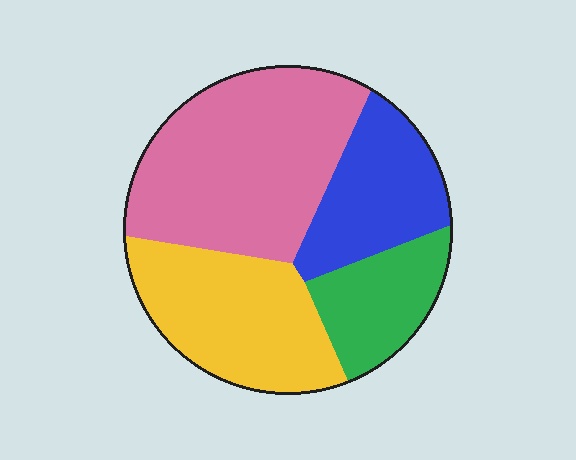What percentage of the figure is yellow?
Yellow covers about 25% of the figure.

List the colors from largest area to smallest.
From largest to smallest: pink, yellow, blue, green.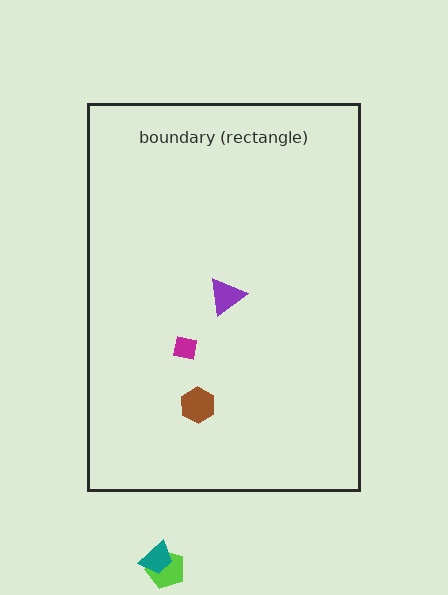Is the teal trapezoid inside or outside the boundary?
Outside.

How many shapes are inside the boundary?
3 inside, 2 outside.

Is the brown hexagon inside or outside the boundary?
Inside.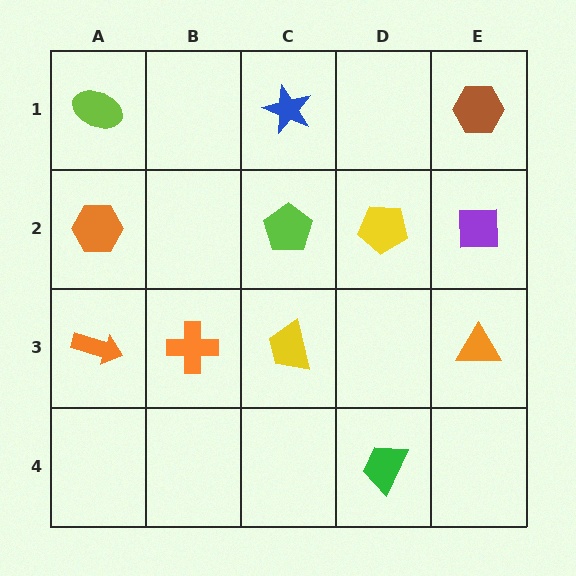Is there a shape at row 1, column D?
No, that cell is empty.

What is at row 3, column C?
A yellow trapezoid.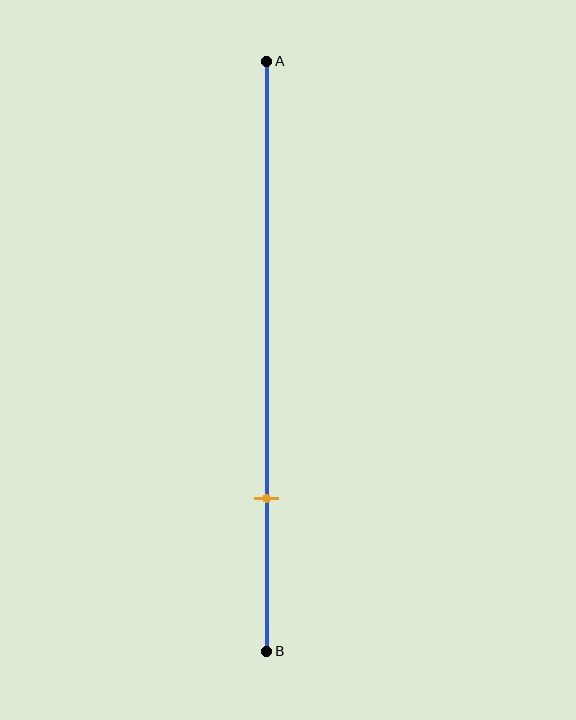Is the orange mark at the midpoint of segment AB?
No, the mark is at about 75% from A, not at the 50% midpoint.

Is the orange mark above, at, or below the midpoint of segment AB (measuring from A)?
The orange mark is below the midpoint of segment AB.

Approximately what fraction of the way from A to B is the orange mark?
The orange mark is approximately 75% of the way from A to B.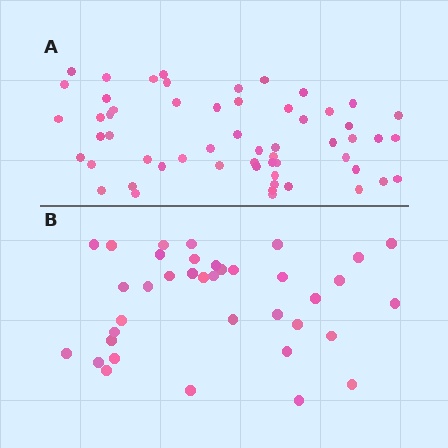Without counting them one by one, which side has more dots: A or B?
Region A (the top region) has more dots.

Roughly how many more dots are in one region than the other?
Region A has approximately 20 more dots than region B.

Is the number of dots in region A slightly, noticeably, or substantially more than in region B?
Region A has substantially more. The ratio is roughly 1.5 to 1.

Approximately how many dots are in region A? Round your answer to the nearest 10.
About 60 dots. (The exact count is 57, which rounds to 60.)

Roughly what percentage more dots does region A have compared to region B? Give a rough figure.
About 55% more.